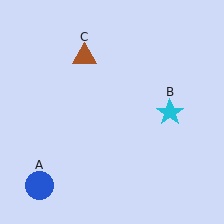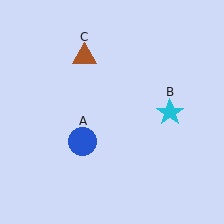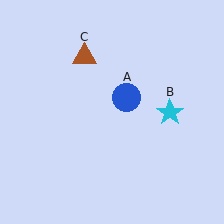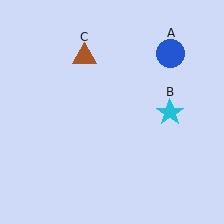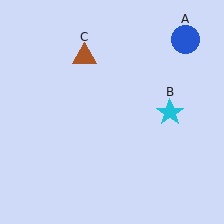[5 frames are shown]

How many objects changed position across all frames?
1 object changed position: blue circle (object A).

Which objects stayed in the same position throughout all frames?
Cyan star (object B) and brown triangle (object C) remained stationary.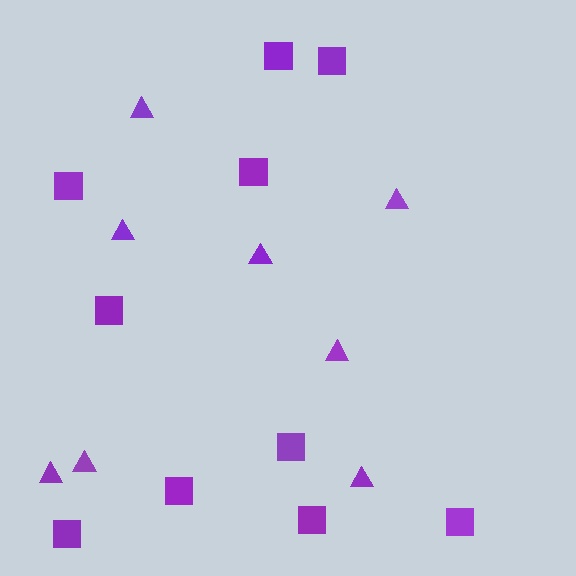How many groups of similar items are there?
There are 2 groups: one group of squares (10) and one group of triangles (8).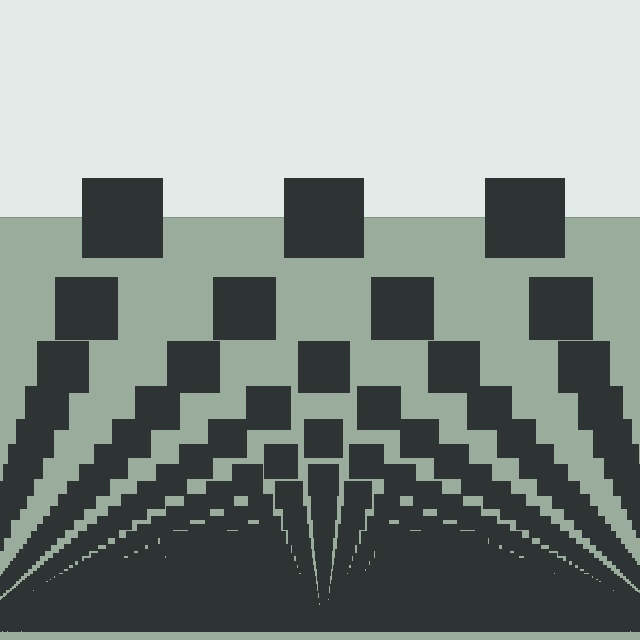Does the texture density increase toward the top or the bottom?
Density increases toward the bottom.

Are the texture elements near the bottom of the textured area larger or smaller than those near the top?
Smaller. The gradient is inverted — elements near the bottom are smaller and denser.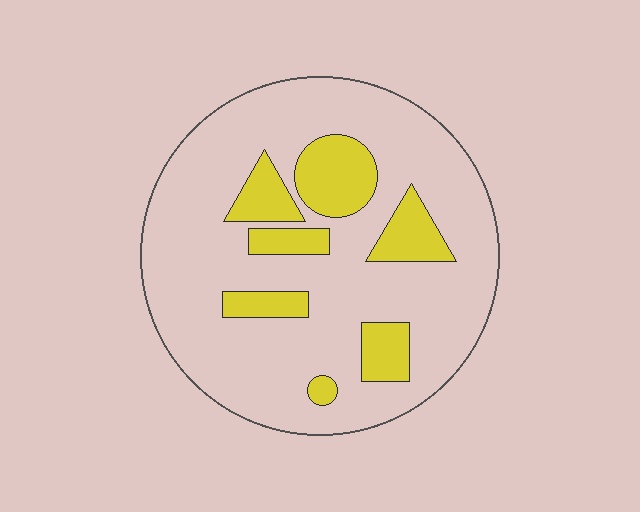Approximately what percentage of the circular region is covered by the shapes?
Approximately 20%.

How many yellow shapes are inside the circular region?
7.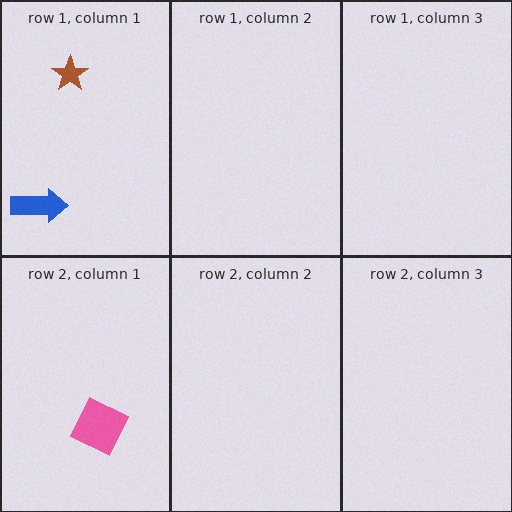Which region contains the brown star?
The row 1, column 1 region.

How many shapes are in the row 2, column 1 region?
1.